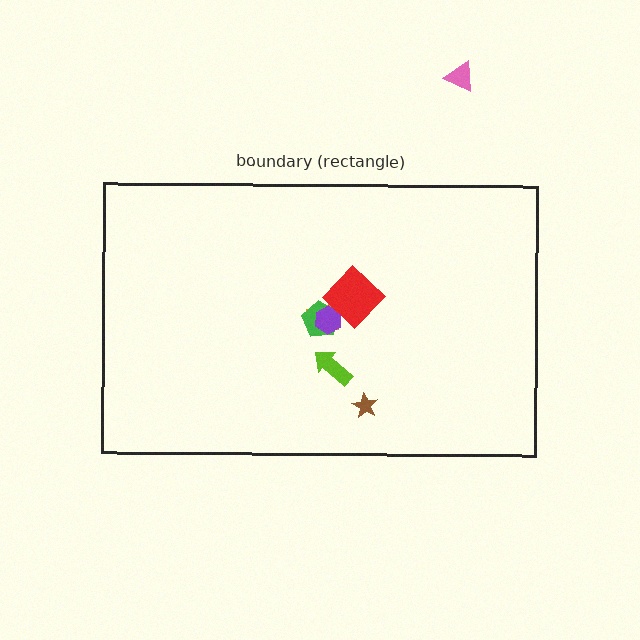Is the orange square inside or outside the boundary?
Inside.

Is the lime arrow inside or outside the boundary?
Inside.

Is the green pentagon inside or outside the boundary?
Inside.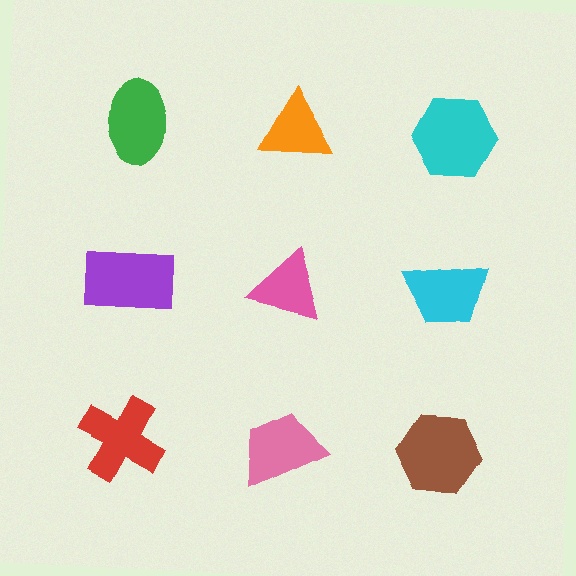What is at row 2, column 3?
A cyan trapezoid.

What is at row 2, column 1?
A purple rectangle.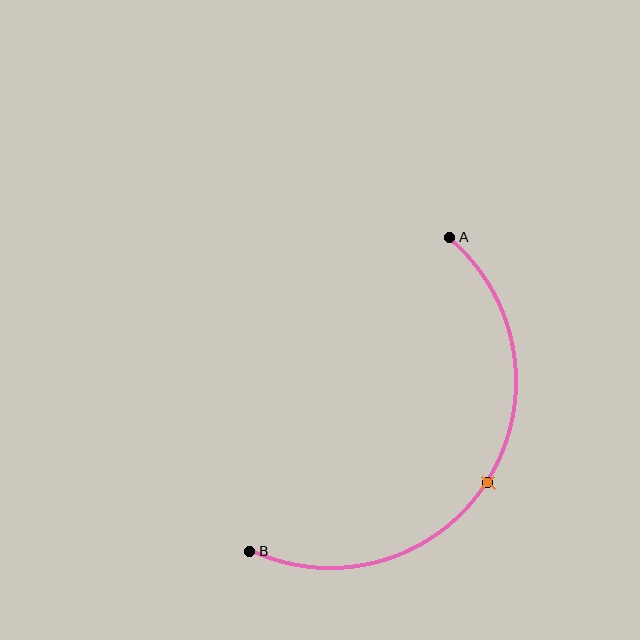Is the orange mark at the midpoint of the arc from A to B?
Yes. The orange mark lies on the arc at equal arc-length from both A and B — it is the arc midpoint.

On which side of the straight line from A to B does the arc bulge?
The arc bulges to the right of the straight line connecting A and B.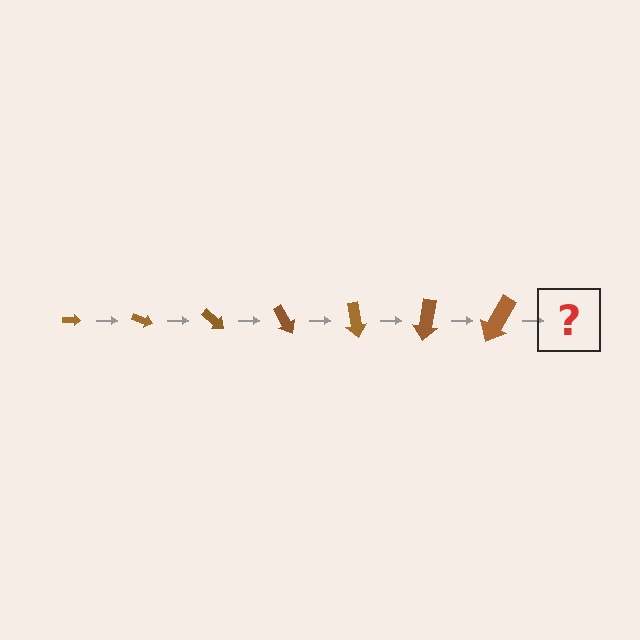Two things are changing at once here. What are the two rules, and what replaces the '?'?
The two rules are that the arrow grows larger each step and it rotates 20 degrees each step. The '?' should be an arrow, larger than the previous one and rotated 140 degrees from the start.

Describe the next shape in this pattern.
It should be an arrow, larger than the previous one and rotated 140 degrees from the start.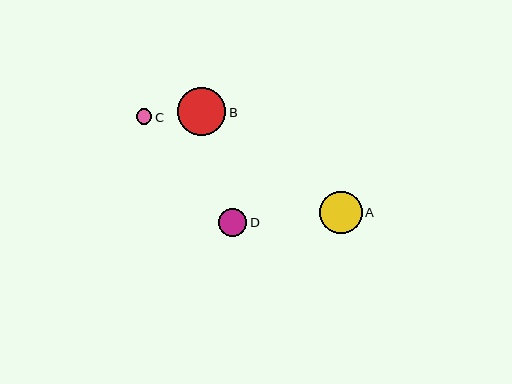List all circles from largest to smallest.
From largest to smallest: B, A, D, C.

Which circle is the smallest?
Circle C is the smallest with a size of approximately 15 pixels.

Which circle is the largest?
Circle B is the largest with a size of approximately 48 pixels.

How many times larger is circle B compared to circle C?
Circle B is approximately 3.1 times the size of circle C.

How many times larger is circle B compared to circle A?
Circle B is approximately 1.1 times the size of circle A.